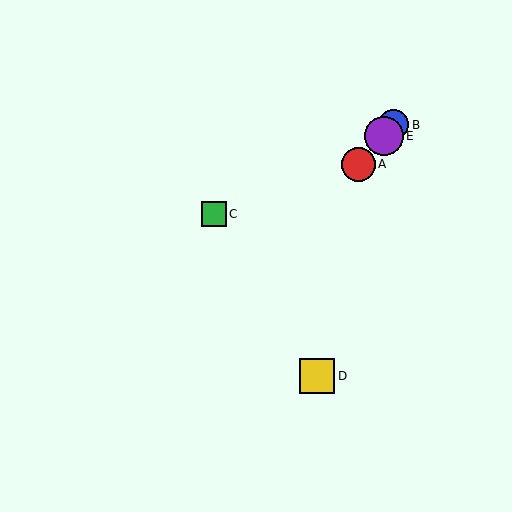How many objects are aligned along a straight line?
3 objects (A, B, E) are aligned along a straight line.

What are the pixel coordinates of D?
Object D is at (317, 376).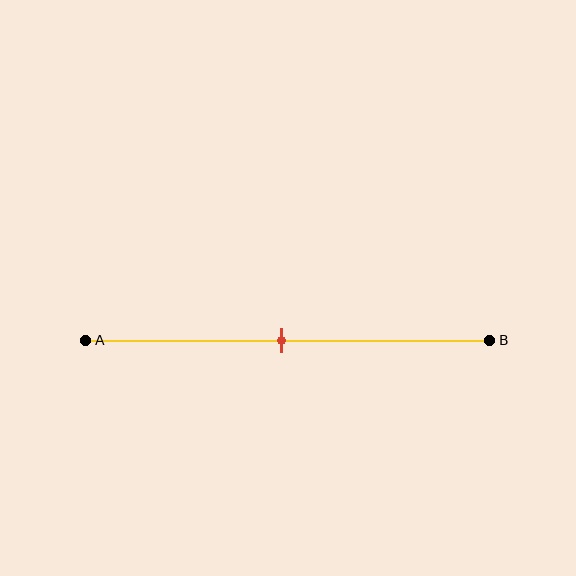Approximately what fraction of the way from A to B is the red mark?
The red mark is approximately 50% of the way from A to B.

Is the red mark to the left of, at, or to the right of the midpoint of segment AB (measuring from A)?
The red mark is approximately at the midpoint of segment AB.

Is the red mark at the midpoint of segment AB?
Yes, the mark is approximately at the midpoint.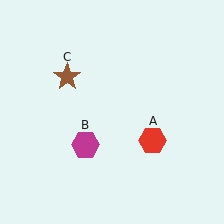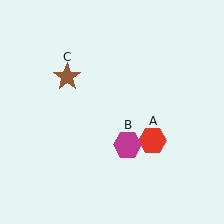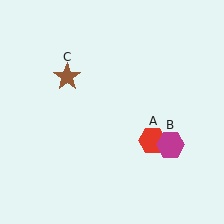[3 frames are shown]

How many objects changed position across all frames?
1 object changed position: magenta hexagon (object B).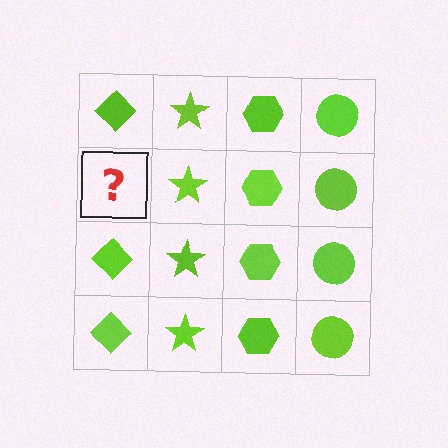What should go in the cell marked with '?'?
The missing cell should contain a lime diamond.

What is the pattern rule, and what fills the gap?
The rule is that each column has a consistent shape. The gap should be filled with a lime diamond.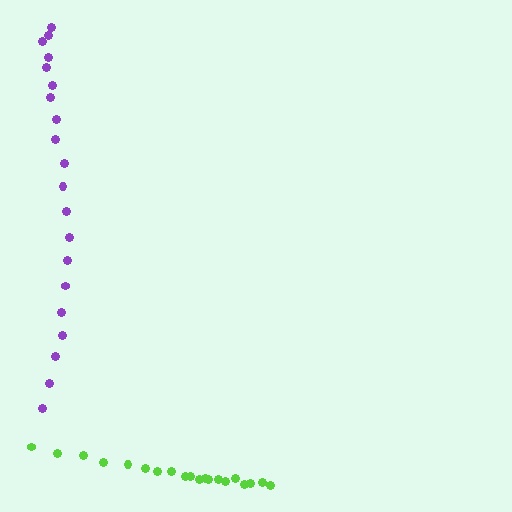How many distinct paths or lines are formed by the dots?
There are 2 distinct paths.